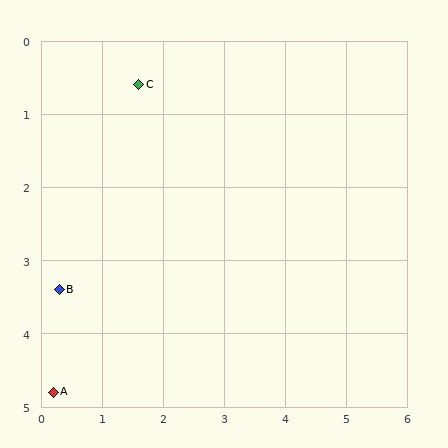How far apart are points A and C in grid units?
Points A and C are about 4.4 grid units apart.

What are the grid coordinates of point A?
Point A is at approximately (0.2, 4.8).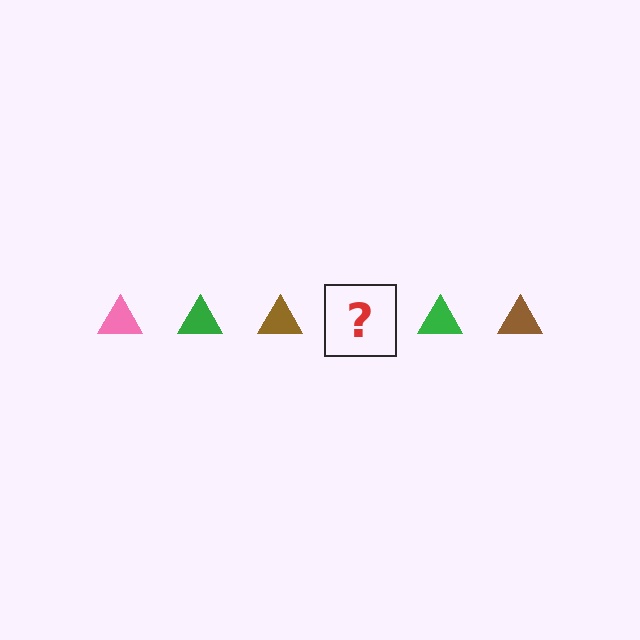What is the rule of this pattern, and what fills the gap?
The rule is that the pattern cycles through pink, green, brown triangles. The gap should be filled with a pink triangle.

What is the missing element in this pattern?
The missing element is a pink triangle.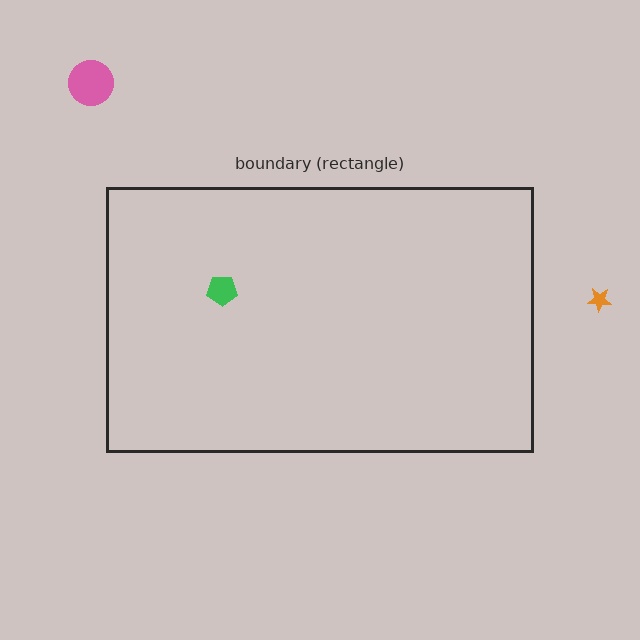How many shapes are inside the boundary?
1 inside, 2 outside.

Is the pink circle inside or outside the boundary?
Outside.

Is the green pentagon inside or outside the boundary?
Inside.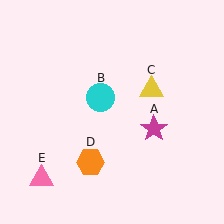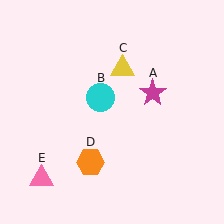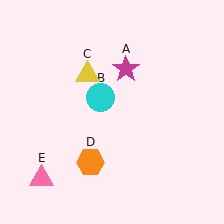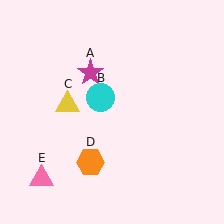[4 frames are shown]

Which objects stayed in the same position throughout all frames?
Cyan circle (object B) and orange hexagon (object D) and pink triangle (object E) remained stationary.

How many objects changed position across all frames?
2 objects changed position: magenta star (object A), yellow triangle (object C).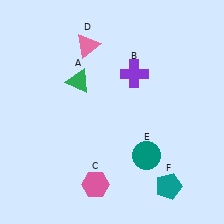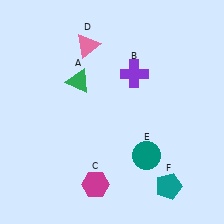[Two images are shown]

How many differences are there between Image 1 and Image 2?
There is 1 difference between the two images.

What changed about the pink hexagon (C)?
In Image 1, C is pink. In Image 2, it changed to magenta.